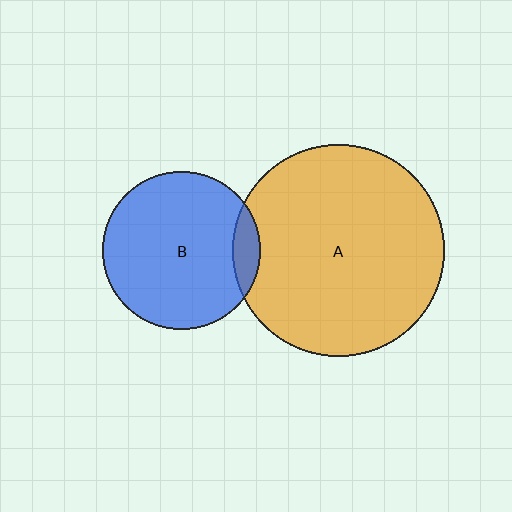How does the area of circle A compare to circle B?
Approximately 1.8 times.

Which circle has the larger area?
Circle A (orange).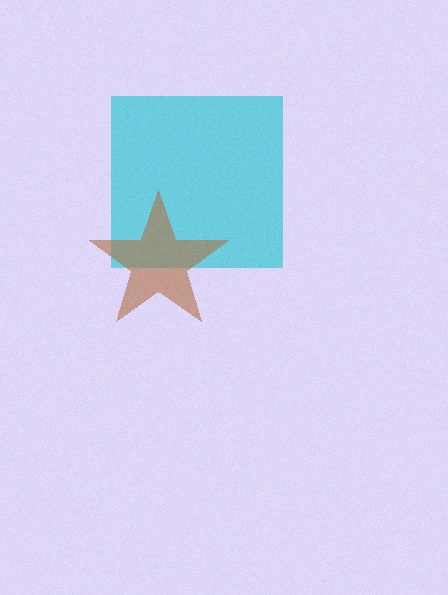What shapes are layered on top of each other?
The layered shapes are: a cyan square, a brown star.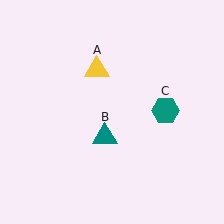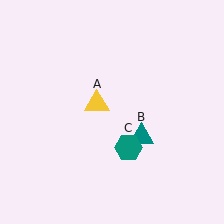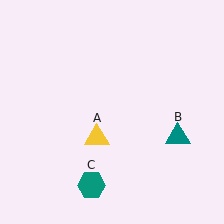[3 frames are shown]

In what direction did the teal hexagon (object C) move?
The teal hexagon (object C) moved down and to the left.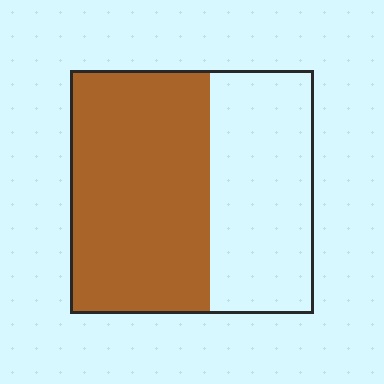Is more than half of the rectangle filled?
Yes.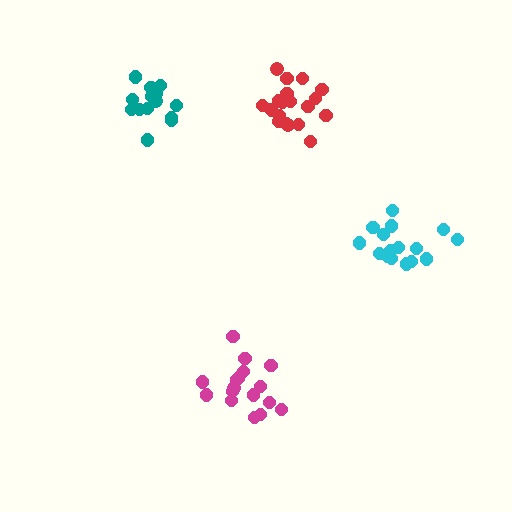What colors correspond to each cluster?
The clusters are colored: magenta, teal, cyan, red.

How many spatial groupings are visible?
There are 4 spatial groupings.